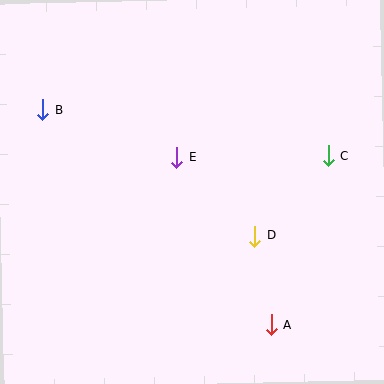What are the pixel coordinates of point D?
Point D is at (255, 236).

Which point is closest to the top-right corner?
Point C is closest to the top-right corner.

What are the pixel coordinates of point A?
Point A is at (271, 325).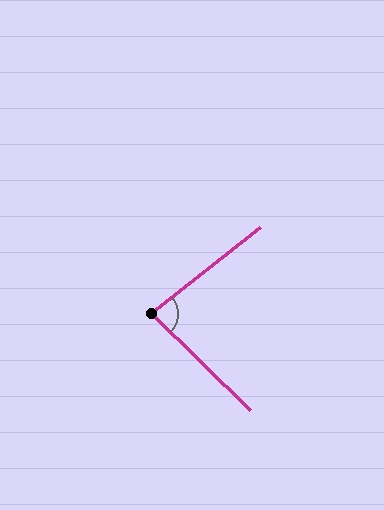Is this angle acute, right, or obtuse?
It is acute.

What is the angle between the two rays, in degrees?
Approximately 83 degrees.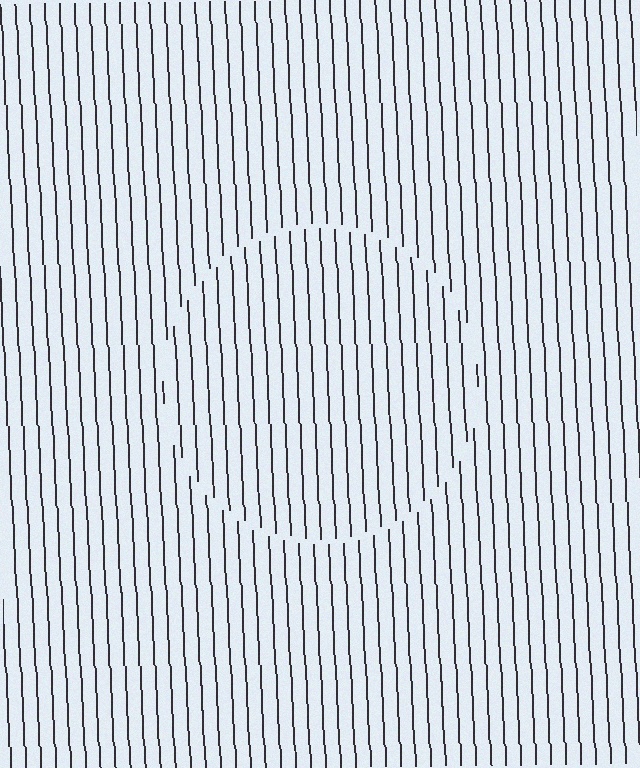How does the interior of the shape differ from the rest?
The interior of the shape contains the same grating, shifted by half a period — the contour is defined by the phase discontinuity where line-ends from the inner and outer gratings abut.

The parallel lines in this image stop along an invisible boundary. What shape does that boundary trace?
An illusory circle. The interior of the shape contains the same grating, shifted by half a period — the contour is defined by the phase discontinuity where line-ends from the inner and outer gratings abut.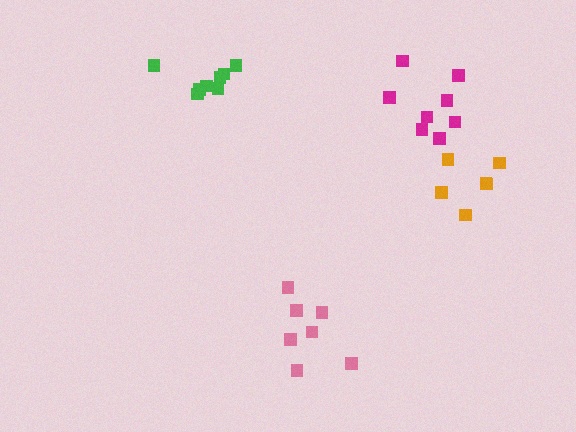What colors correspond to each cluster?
The clusters are colored: magenta, orange, pink, green.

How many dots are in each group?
Group 1: 8 dots, Group 2: 6 dots, Group 3: 7 dots, Group 4: 8 dots (29 total).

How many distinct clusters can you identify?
There are 4 distinct clusters.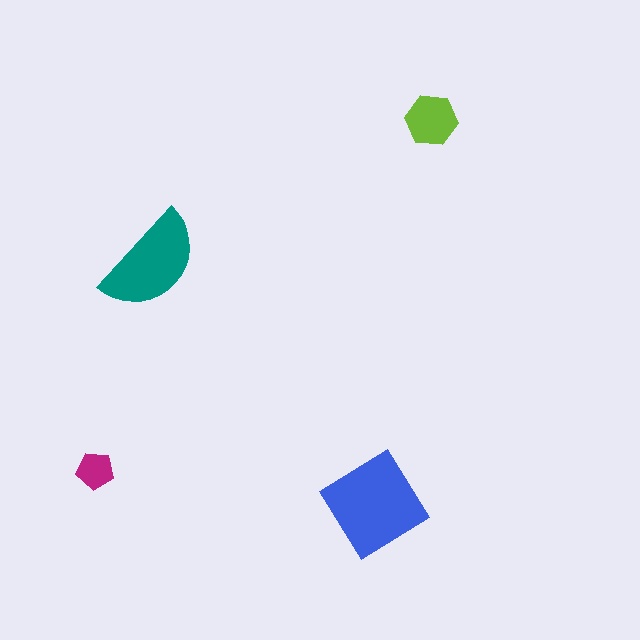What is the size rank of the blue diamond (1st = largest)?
1st.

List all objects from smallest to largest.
The magenta pentagon, the lime hexagon, the teal semicircle, the blue diamond.